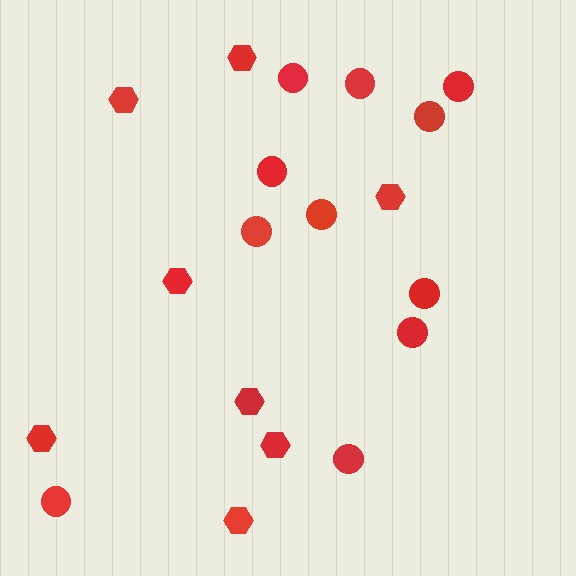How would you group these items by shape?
There are 2 groups: one group of circles (11) and one group of hexagons (8).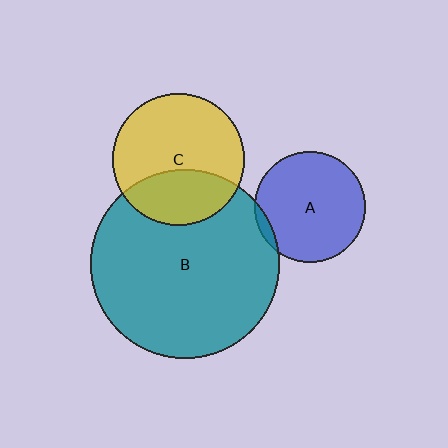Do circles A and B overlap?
Yes.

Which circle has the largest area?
Circle B (teal).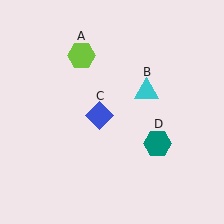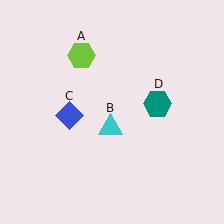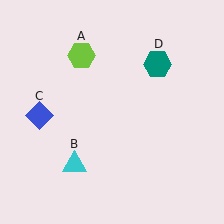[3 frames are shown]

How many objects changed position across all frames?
3 objects changed position: cyan triangle (object B), blue diamond (object C), teal hexagon (object D).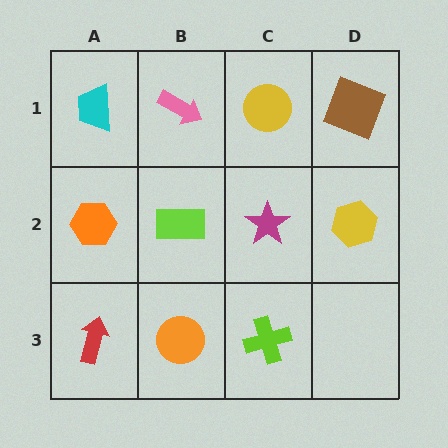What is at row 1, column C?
A yellow circle.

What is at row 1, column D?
A brown square.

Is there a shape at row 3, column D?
No, that cell is empty.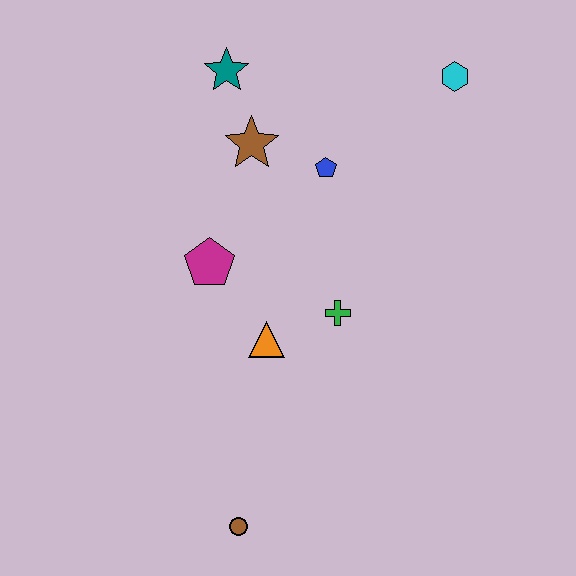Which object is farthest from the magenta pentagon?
The cyan hexagon is farthest from the magenta pentagon.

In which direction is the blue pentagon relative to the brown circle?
The blue pentagon is above the brown circle.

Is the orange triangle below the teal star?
Yes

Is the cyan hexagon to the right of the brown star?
Yes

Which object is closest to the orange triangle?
The green cross is closest to the orange triangle.